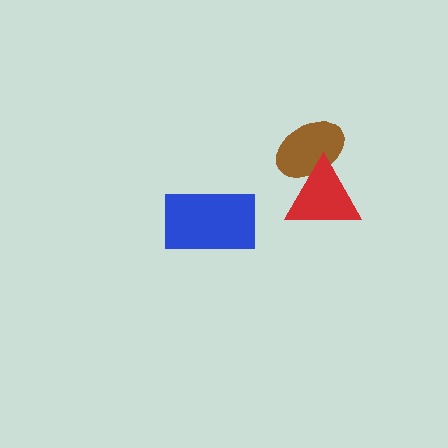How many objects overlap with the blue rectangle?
0 objects overlap with the blue rectangle.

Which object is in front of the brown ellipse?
The red triangle is in front of the brown ellipse.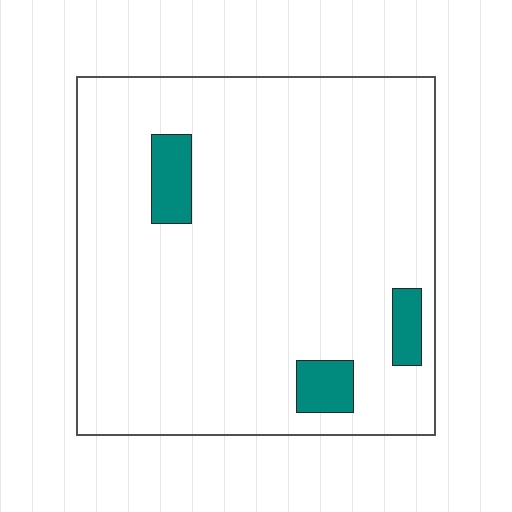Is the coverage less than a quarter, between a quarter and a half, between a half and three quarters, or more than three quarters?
Less than a quarter.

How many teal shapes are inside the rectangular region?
3.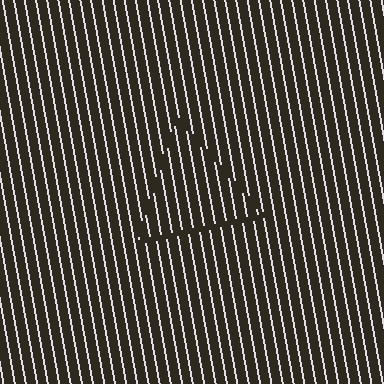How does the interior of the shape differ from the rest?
The interior of the shape contains the same grating, shifted by half a period — the contour is defined by the phase discontinuity where line-ends from the inner and outer gratings abut.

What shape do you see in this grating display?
An illusory triangle. The interior of the shape contains the same grating, shifted by half a period — the contour is defined by the phase discontinuity where line-ends from the inner and outer gratings abut.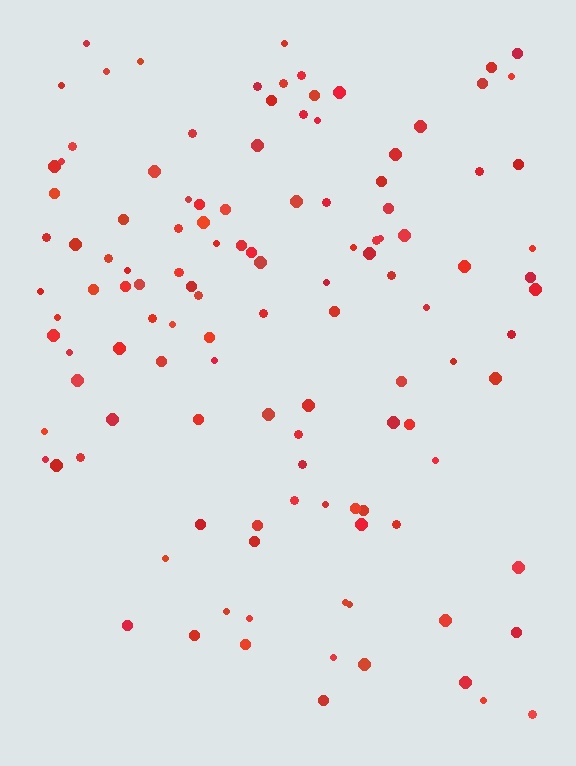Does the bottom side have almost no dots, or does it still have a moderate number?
Still a moderate number, just noticeably fewer than the top.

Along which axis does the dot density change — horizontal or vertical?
Vertical.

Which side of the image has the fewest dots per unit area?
The bottom.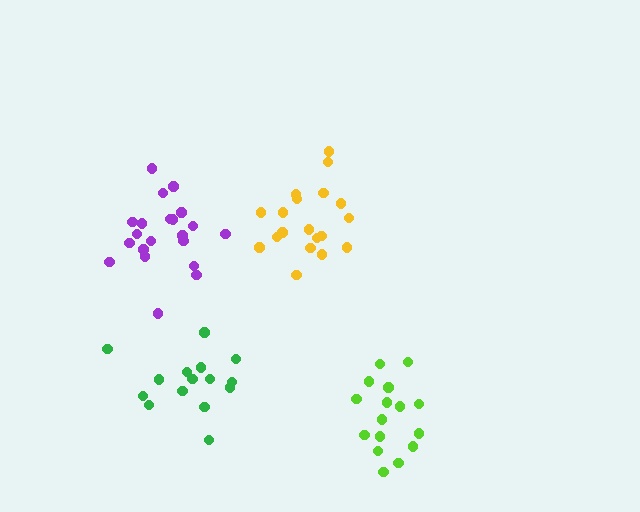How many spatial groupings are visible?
There are 4 spatial groupings.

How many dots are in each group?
Group 1: 21 dots, Group 2: 15 dots, Group 3: 19 dots, Group 4: 16 dots (71 total).